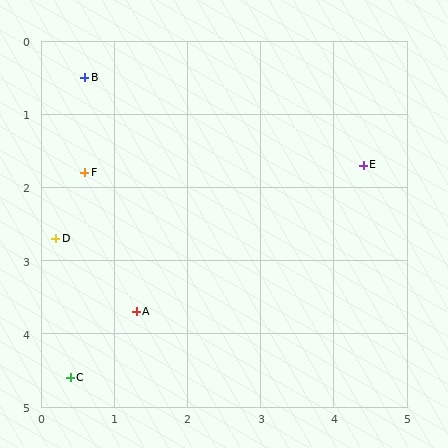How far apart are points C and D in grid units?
Points C and D are about 1.9 grid units apart.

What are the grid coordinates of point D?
Point D is at approximately (0.2, 2.7).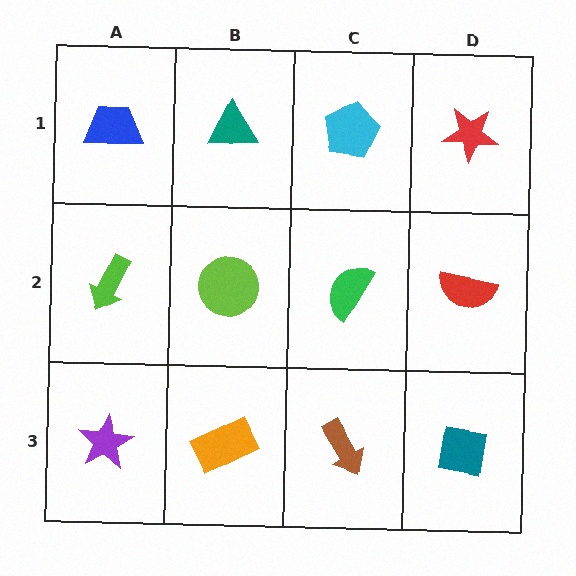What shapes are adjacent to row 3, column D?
A red semicircle (row 2, column D), a brown arrow (row 3, column C).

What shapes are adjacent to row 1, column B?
A lime circle (row 2, column B), a blue trapezoid (row 1, column A), a cyan pentagon (row 1, column C).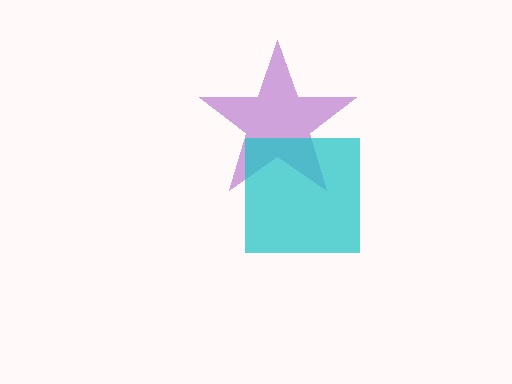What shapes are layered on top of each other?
The layered shapes are: a purple star, a cyan square.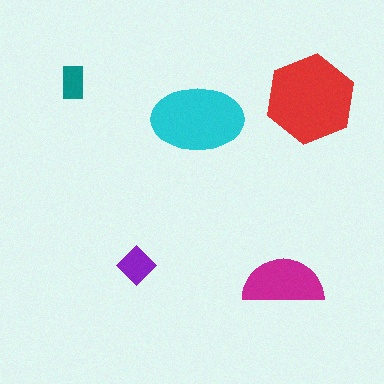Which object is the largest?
The red hexagon.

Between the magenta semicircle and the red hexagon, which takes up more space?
The red hexagon.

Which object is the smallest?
The teal rectangle.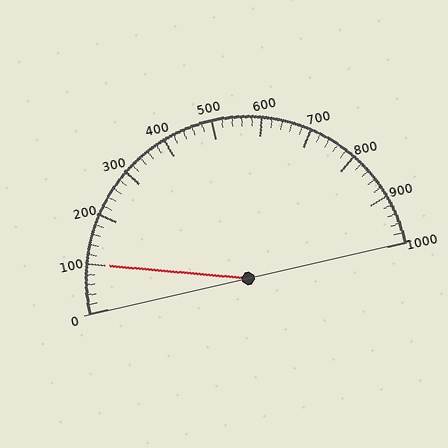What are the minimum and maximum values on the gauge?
The gauge ranges from 0 to 1000.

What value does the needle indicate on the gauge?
The needle indicates approximately 100.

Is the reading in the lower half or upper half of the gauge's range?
The reading is in the lower half of the range (0 to 1000).